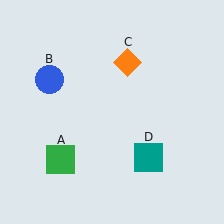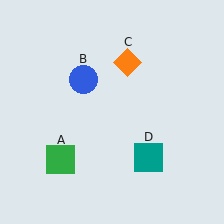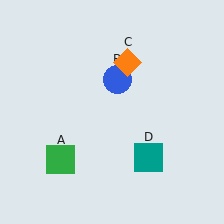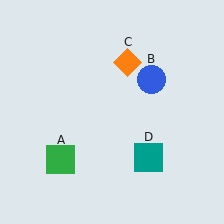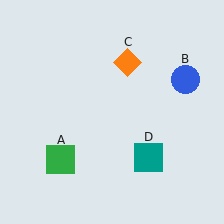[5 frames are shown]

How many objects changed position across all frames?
1 object changed position: blue circle (object B).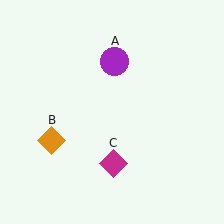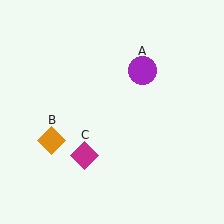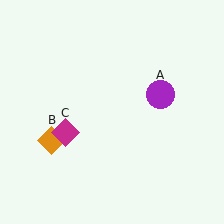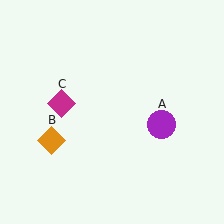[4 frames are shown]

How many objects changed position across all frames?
2 objects changed position: purple circle (object A), magenta diamond (object C).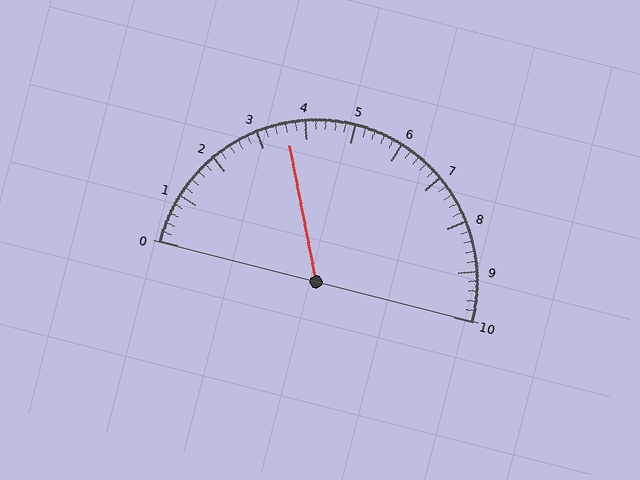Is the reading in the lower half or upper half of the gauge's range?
The reading is in the lower half of the range (0 to 10).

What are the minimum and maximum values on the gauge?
The gauge ranges from 0 to 10.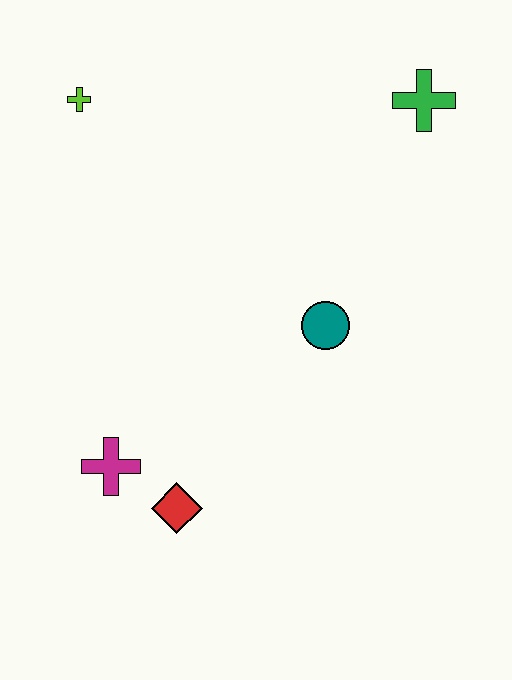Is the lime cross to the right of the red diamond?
No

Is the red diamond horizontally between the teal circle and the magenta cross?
Yes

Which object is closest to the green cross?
The teal circle is closest to the green cross.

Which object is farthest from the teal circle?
The lime cross is farthest from the teal circle.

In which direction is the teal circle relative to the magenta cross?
The teal circle is to the right of the magenta cross.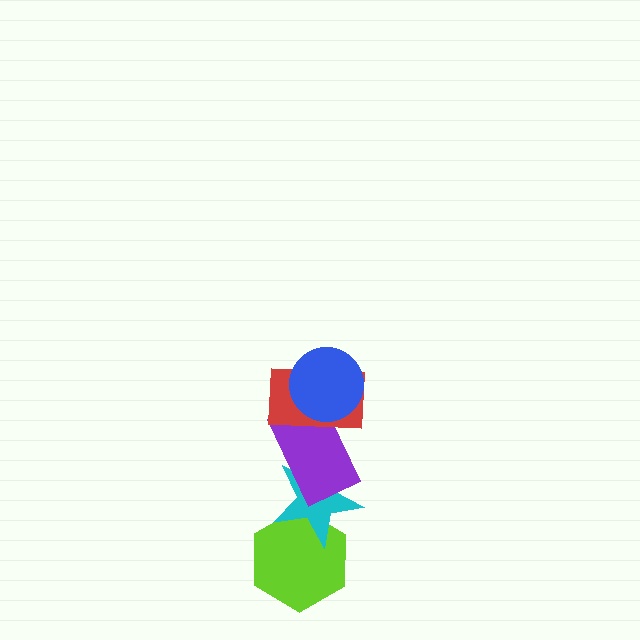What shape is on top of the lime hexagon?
The cyan star is on top of the lime hexagon.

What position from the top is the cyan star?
The cyan star is 4th from the top.